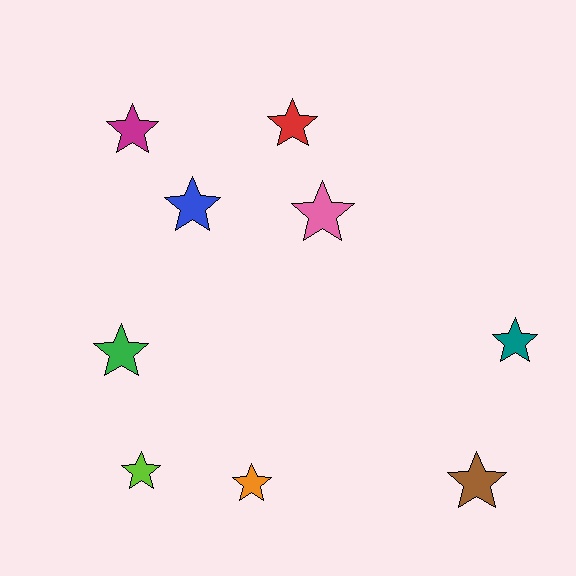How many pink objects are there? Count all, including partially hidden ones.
There is 1 pink object.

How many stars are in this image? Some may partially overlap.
There are 9 stars.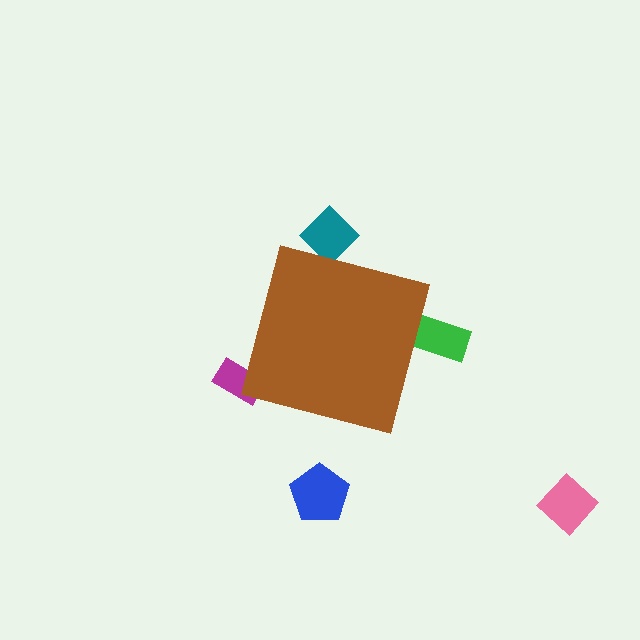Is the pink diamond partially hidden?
No, the pink diamond is fully visible.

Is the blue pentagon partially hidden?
No, the blue pentagon is fully visible.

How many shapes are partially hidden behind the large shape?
3 shapes are partially hidden.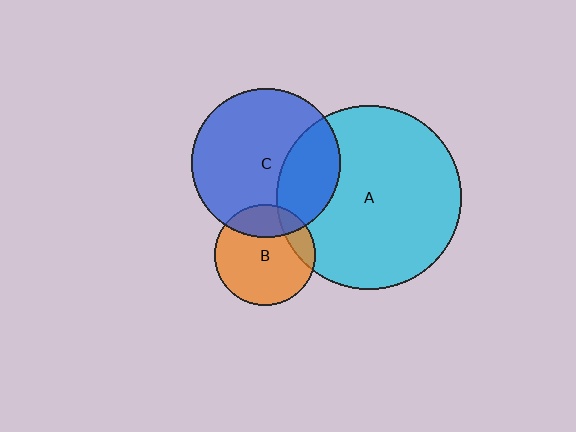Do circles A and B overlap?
Yes.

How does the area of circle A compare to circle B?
Approximately 3.3 times.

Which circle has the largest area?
Circle A (cyan).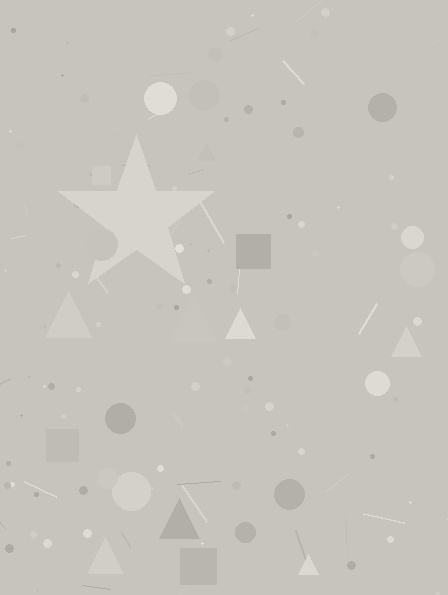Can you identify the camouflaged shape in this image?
The camouflaged shape is a star.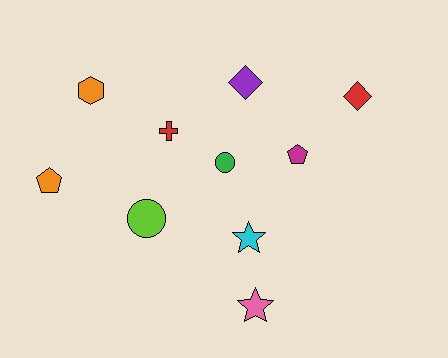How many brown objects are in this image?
There are no brown objects.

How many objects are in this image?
There are 10 objects.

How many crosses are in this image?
There is 1 cross.